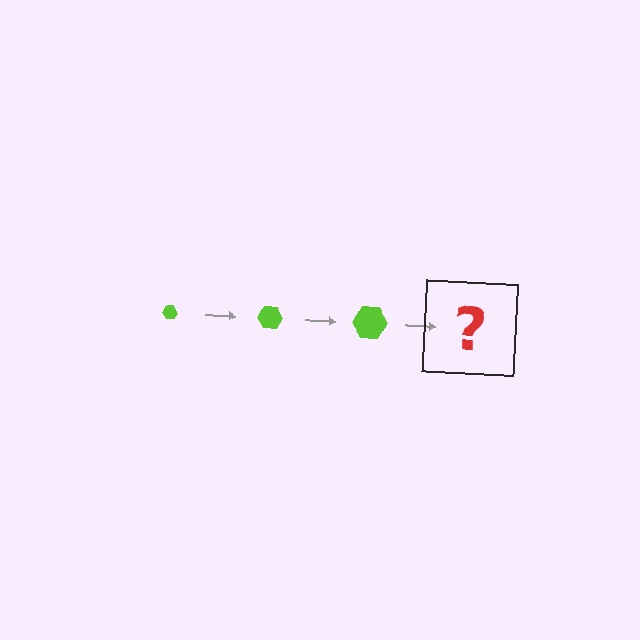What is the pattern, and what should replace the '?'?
The pattern is that the hexagon gets progressively larger each step. The '?' should be a lime hexagon, larger than the previous one.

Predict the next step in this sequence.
The next step is a lime hexagon, larger than the previous one.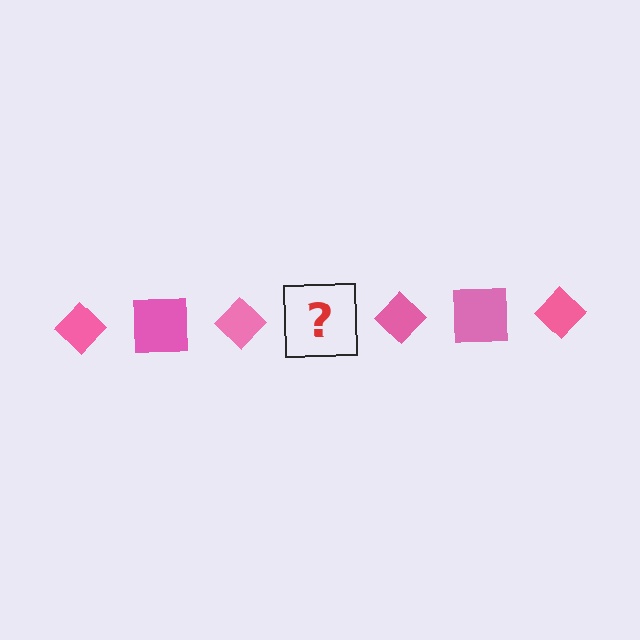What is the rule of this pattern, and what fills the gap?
The rule is that the pattern cycles through diamond, square shapes in pink. The gap should be filled with a pink square.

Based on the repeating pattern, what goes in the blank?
The blank should be a pink square.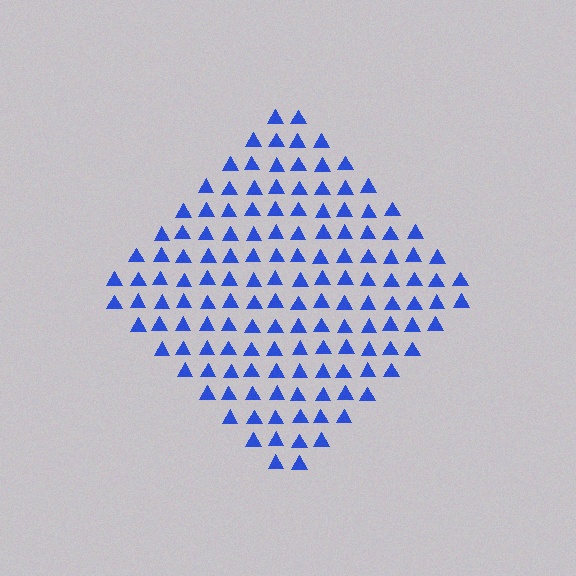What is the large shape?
The large shape is a diamond.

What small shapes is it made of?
It is made of small triangles.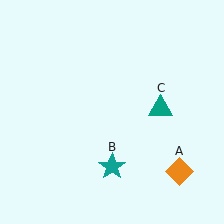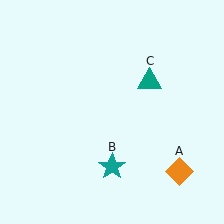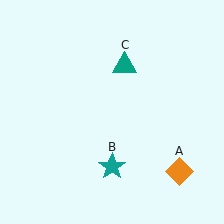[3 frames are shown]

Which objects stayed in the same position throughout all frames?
Orange diamond (object A) and teal star (object B) remained stationary.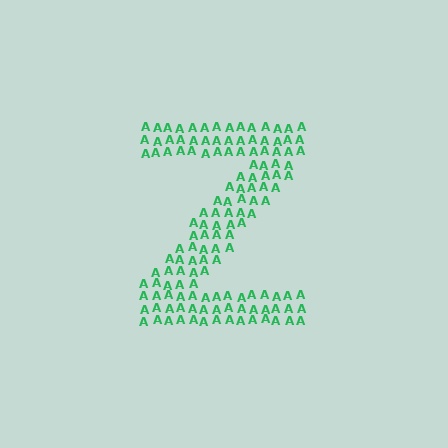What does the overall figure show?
The overall figure shows the letter Z.